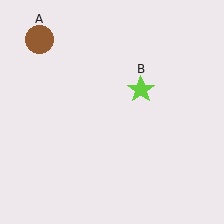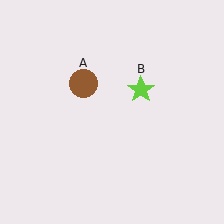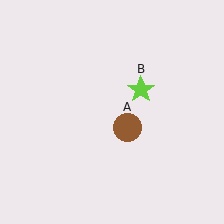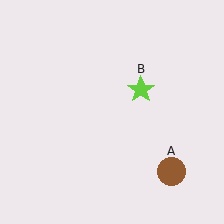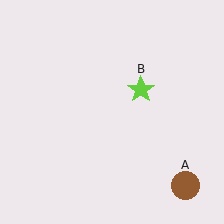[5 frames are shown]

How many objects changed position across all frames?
1 object changed position: brown circle (object A).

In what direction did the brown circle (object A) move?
The brown circle (object A) moved down and to the right.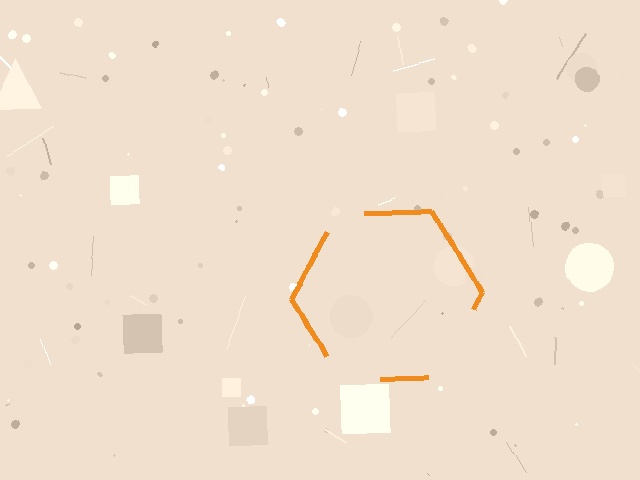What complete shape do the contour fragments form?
The contour fragments form a hexagon.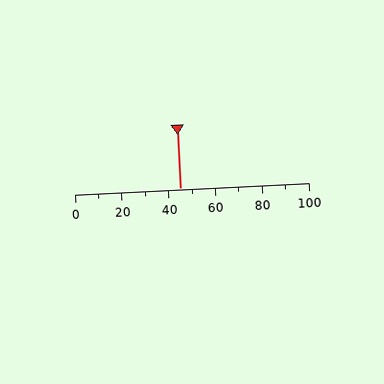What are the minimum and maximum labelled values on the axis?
The axis runs from 0 to 100.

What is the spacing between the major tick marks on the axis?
The major ticks are spaced 20 apart.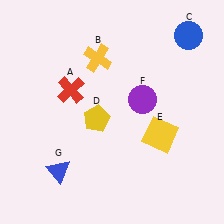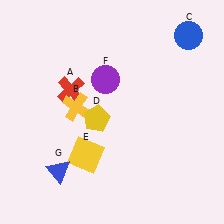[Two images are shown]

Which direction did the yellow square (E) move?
The yellow square (E) moved left.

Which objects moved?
The objects that moved are: the yellow cross (B), the yellow square (E), the purple circle (F).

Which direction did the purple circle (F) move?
The purple circle (F) moved left.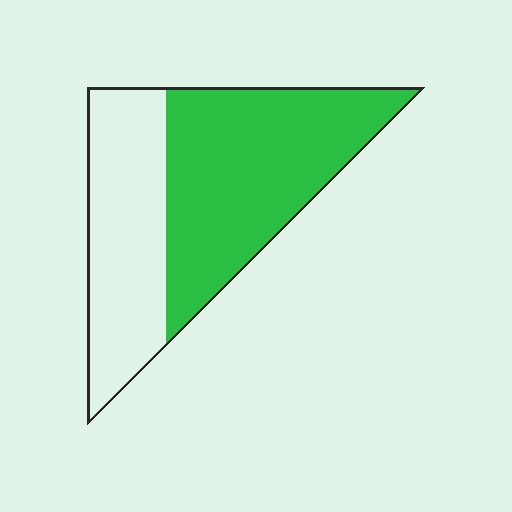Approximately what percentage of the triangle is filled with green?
Approximately 60%.